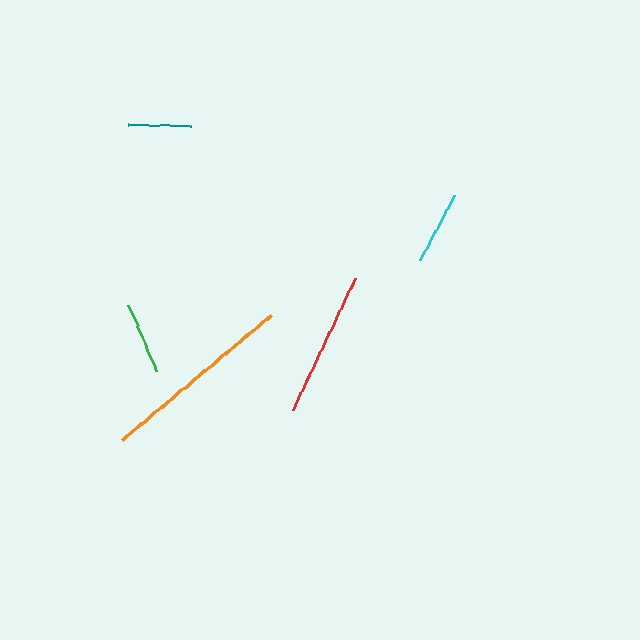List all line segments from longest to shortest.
From longest to shortest: orange, red, cyan, green, teal.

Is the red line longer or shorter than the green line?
The red line is longer than the green line.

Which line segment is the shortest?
The teal line is the shortest at approximately 63 pixels.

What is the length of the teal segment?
The teal segment is approximately 63 pixels long.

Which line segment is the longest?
The orange line is the longest at approximately 195 pixels.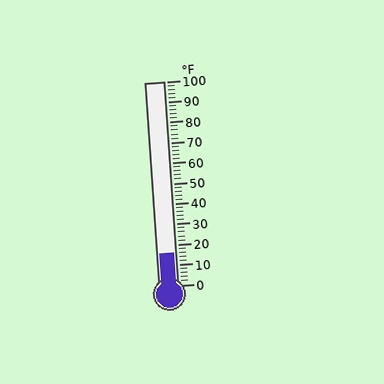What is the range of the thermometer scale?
The thermometer scale ranges from 0°F to 100°F.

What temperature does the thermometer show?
The thermometer shows approximately 16°F.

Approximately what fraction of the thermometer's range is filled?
The thermometer is filled to approximately 15% of its range.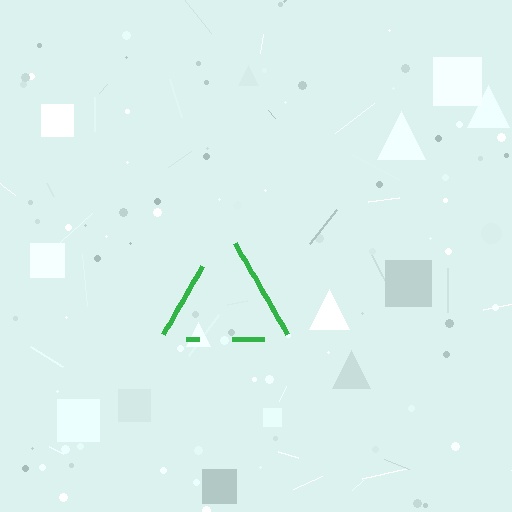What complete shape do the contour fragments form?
The contour fragments form a triangle.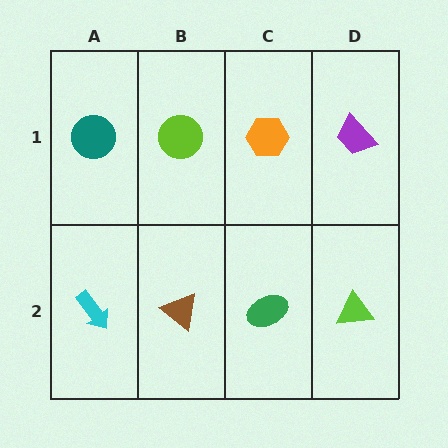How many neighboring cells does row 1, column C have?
3.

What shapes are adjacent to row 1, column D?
A lime triangle (row 2, column D), an orange hexagon (row 1, column C).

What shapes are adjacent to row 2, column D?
A purple trapezoid (row 1, column D), a green ellipse (row 2, column C).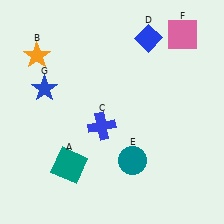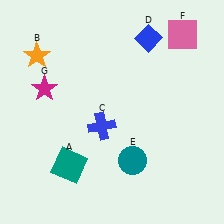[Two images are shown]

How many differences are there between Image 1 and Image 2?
There is 1 difference between the two images.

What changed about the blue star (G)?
In Image 1, G is blue. In Image 2, it changed to magenta.